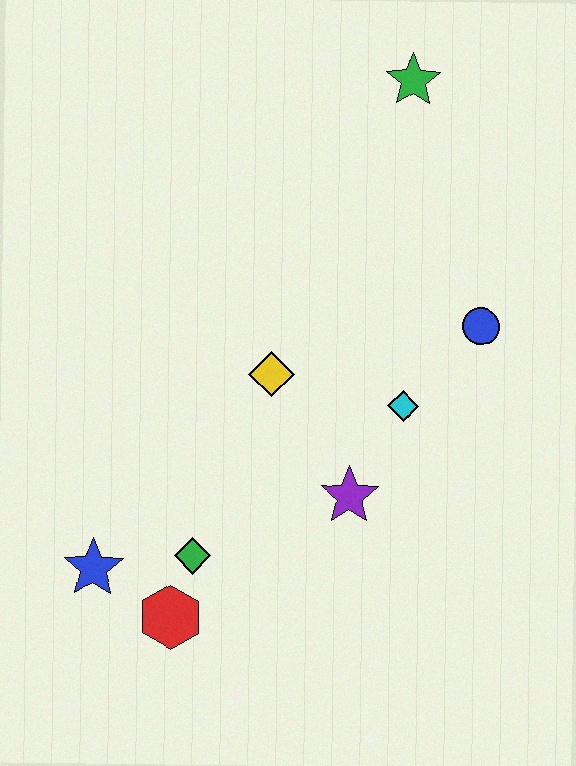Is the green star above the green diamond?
Yes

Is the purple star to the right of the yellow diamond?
Yes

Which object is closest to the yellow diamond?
The cyan diamond is closest to the yellow diamond.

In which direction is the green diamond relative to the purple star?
The green diamond is to the left of the purple star.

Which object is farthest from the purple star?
The green star is farthest from the purple star.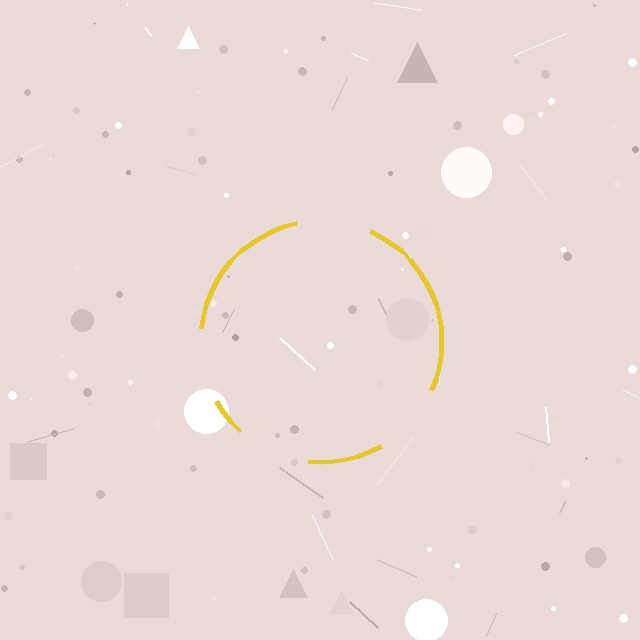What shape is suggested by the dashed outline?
The dashed outline suggests a circle.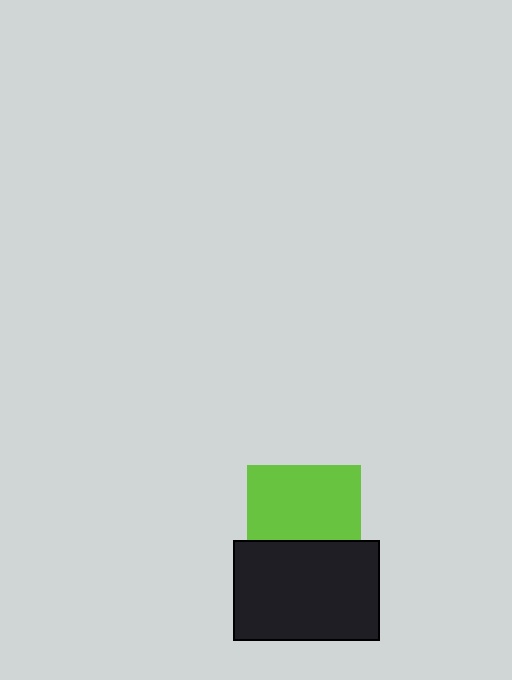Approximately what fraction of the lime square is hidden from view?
Roughly 35% of the lime square is hidden behind the black rectangle.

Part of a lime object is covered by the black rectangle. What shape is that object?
It is a square.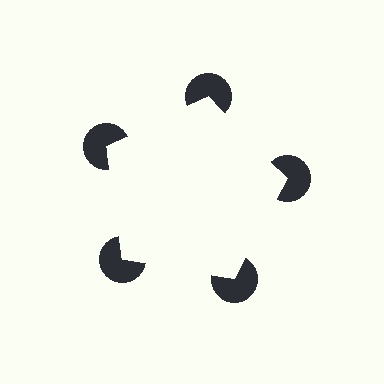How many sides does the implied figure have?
5 sides.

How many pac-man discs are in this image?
There are 5 — one at each vertex of the illusory pentagon.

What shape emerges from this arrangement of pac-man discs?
An illusory pentagon — its edges are inferred from the aligned wedge cuts in the pac-man discs, not physically drawn.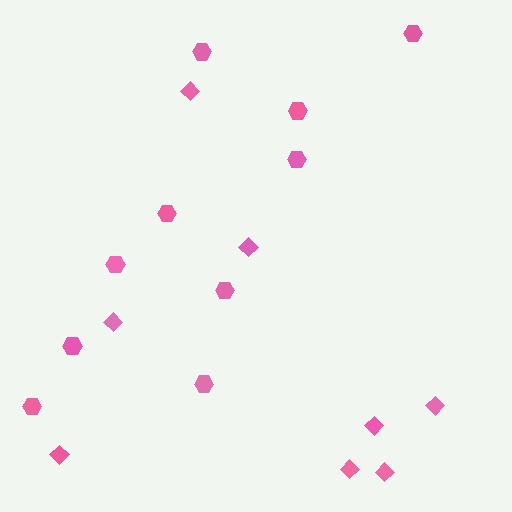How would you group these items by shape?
There are 2 groups: one group of hexagons (10) and one group of diamonds (8).